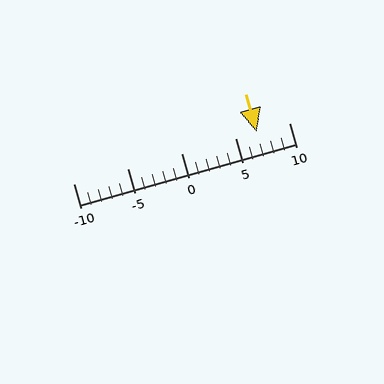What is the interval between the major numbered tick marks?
The major tick marks are spaced 5 units apart.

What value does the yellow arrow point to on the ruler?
The yellow arrow points to approximately 7.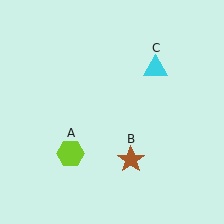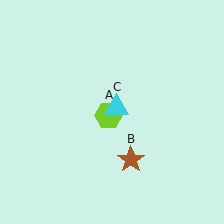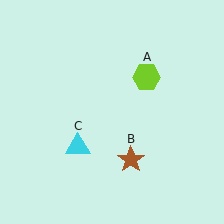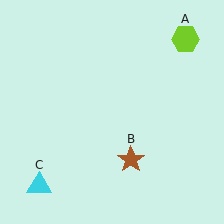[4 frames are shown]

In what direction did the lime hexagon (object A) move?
The lime hexagon (object A) moved up and to the right.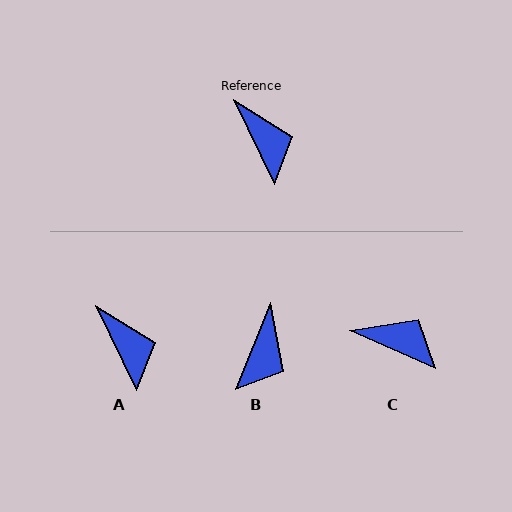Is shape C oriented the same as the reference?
No, it is off by about 41 degrees.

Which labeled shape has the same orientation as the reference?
A.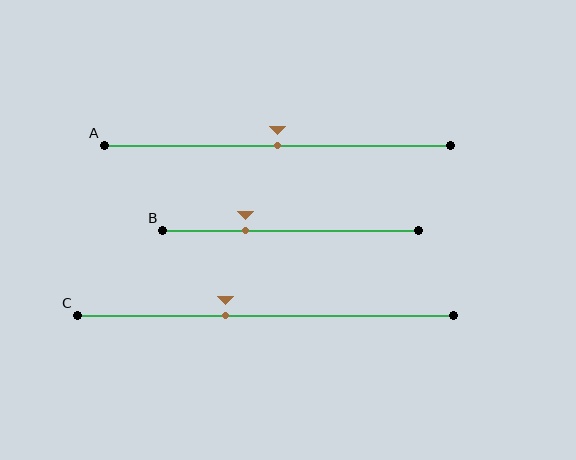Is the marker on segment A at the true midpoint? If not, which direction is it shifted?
Yes, the marker on segment A is at the true midpoint.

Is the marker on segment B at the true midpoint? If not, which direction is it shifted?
No, the marker on segment B is shifted to the left by about 18% of the segment length.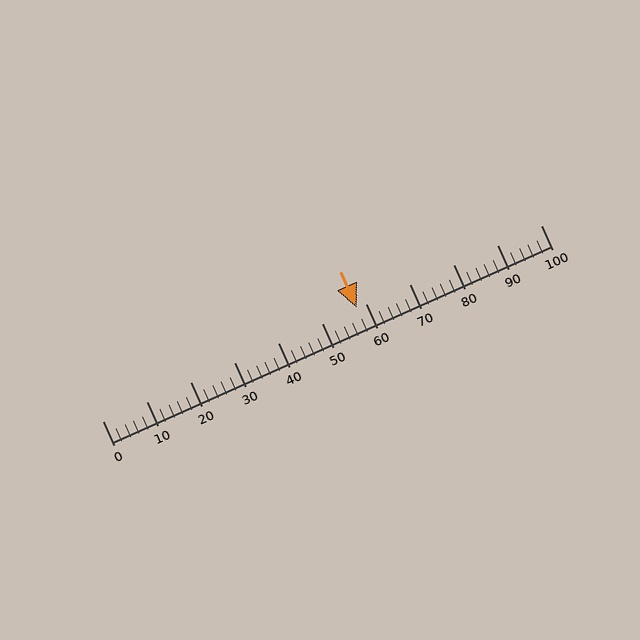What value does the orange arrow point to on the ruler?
The orange arrow points to approximately 58.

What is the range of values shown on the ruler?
The ruler shows values from 0 to 100.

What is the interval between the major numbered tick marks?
The major tick marks are spaced 10 units apart.